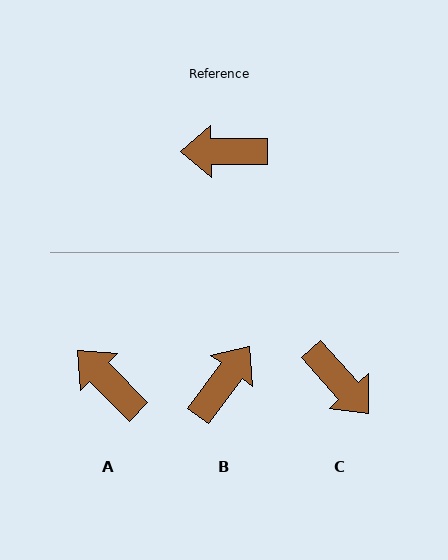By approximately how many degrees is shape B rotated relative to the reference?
Approximately 127 degrees clockwise.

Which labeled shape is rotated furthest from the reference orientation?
C, about 131 degrees away.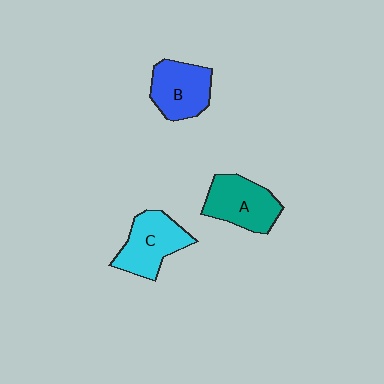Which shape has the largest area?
Shape A (teal).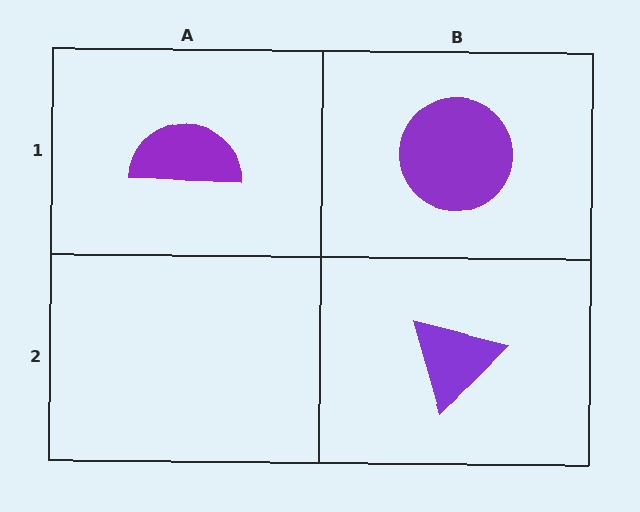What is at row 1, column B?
A purple circle.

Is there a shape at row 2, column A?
No, that cell is empty.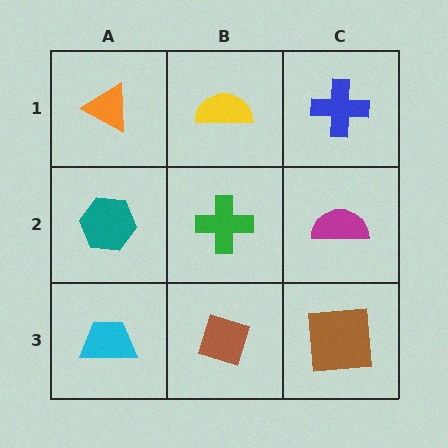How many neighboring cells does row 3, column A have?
2.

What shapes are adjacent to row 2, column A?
An orange triangle (row 1, column A), a cyan trapezoid (row 3, column A), a green cross (row 2, column B).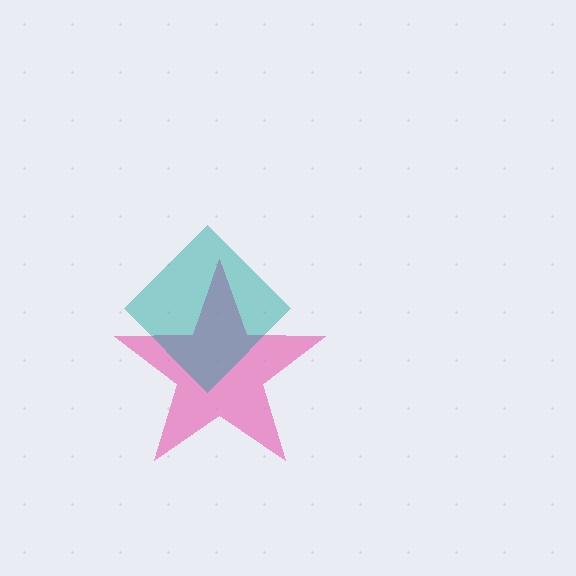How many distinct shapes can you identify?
There are 2 distinct shapes: a pink star, a teal diamond.